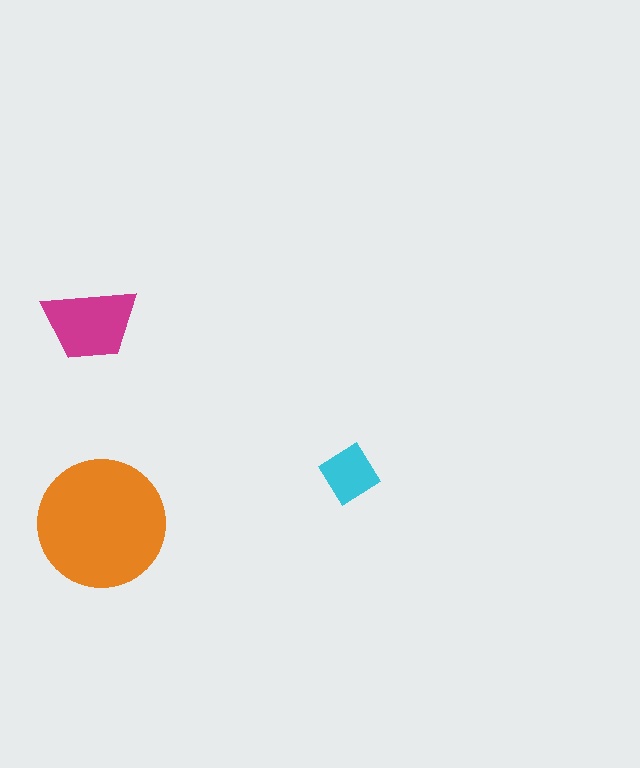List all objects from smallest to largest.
The cyan diamond, the magenta trapezoid, the orange circle.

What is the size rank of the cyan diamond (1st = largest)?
3rd.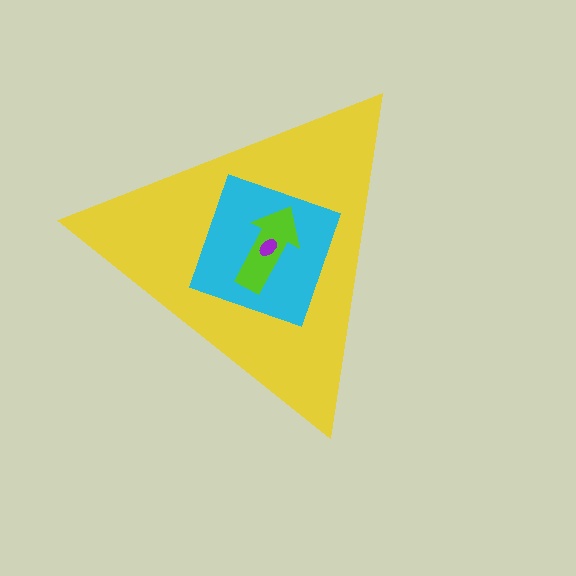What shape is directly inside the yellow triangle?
The cyan diamond.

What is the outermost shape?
The yellow triangle.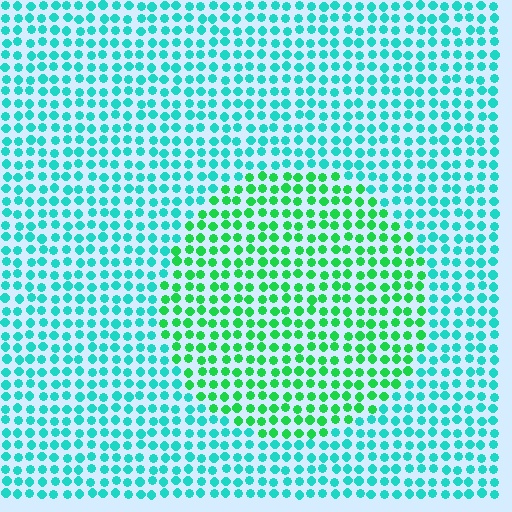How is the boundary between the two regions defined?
The boundary is defined purely by a slight shift in hue (about 40 degrees). Spacing, size, and orientation are identical on both sides.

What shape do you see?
I see a circle.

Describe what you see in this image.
The image is filled with small cyan elements in a uniform arrangement. A circle-shaped region is visible where the elements are tinted to a slightly different hue, forming a subtle color boundary.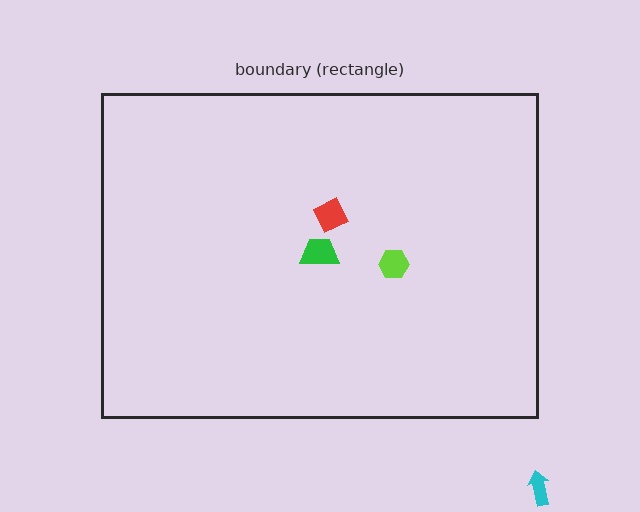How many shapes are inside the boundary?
3 inside, 1 outside.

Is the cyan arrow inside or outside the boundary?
Outside.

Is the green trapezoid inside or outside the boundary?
Inside.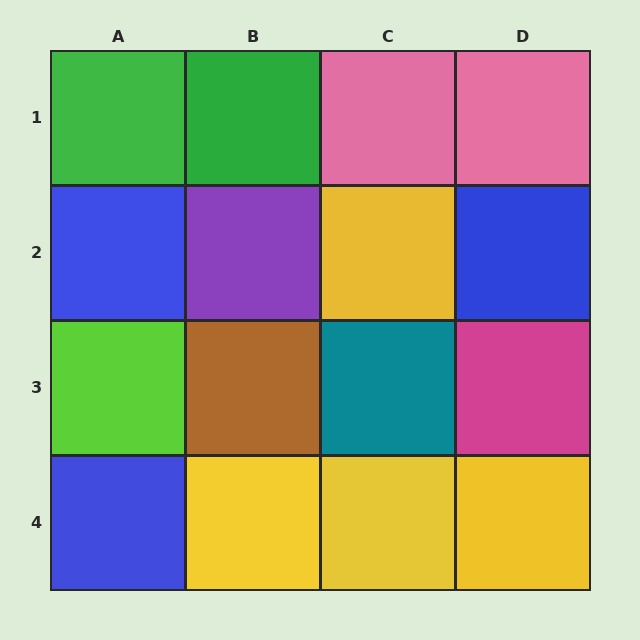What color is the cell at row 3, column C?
Teal.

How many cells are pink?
2 cells are pink.